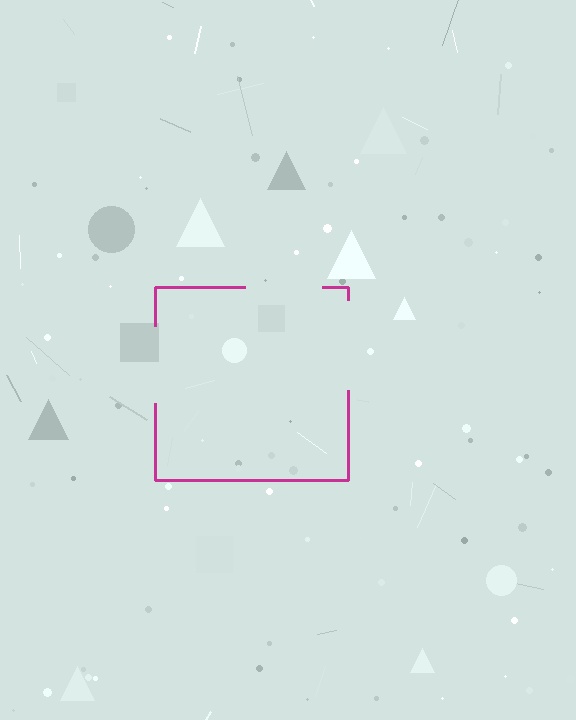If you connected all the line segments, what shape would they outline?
They would outline a square.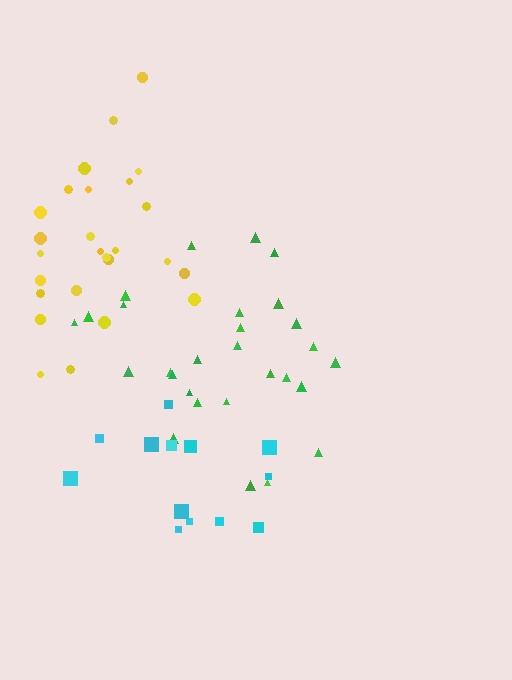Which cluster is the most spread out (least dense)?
Cyan.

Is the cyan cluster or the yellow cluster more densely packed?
Yellow.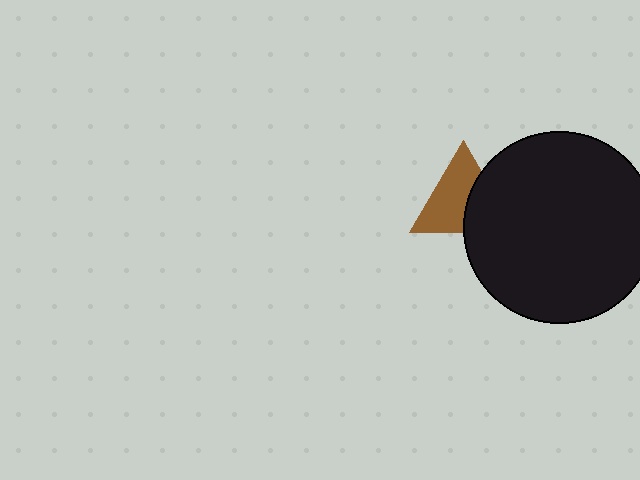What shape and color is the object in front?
The object in front is a black circle.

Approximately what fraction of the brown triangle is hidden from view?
Roughly 38% of the brown triangle is hidden behind the black circle.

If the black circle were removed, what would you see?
You would see the complete brown triangle.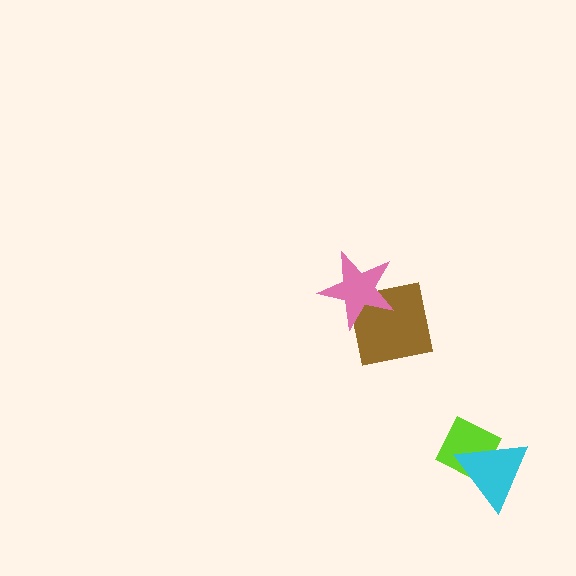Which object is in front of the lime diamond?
The cyan triangle is in front of the lime diamond.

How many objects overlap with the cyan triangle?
1 object overlaps with the cyan triangle.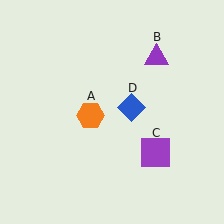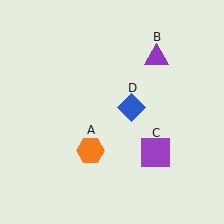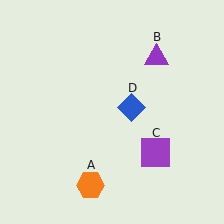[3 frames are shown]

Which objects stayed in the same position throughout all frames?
Purple triangle (object B) and purple square (object C) and blue diamond (object D) remained stationary.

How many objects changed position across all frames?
1 object changed position: orange hexagon (object A).